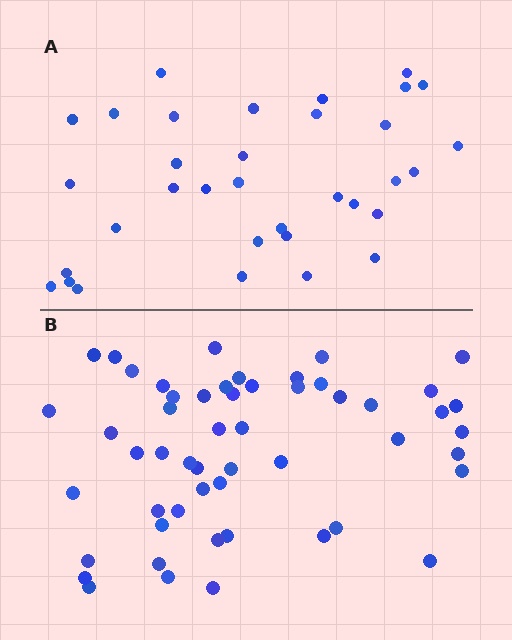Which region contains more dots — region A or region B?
Region B (the bottom region) has more dots.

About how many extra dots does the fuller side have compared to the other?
Region B has approximately 20 more dots than region A.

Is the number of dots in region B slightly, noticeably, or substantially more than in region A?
Region B has substantially more. The ratio is roughly 1.6 to 1.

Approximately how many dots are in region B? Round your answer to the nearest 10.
About 50 dots. (The exact count is 53, which rounds to 50.)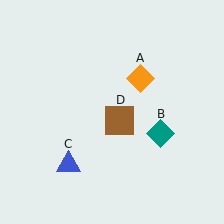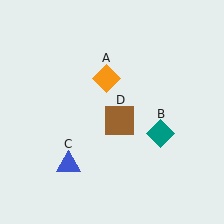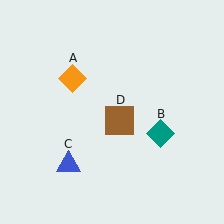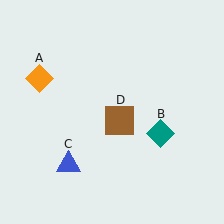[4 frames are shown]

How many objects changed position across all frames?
1 object changed position: orange diamond (object A).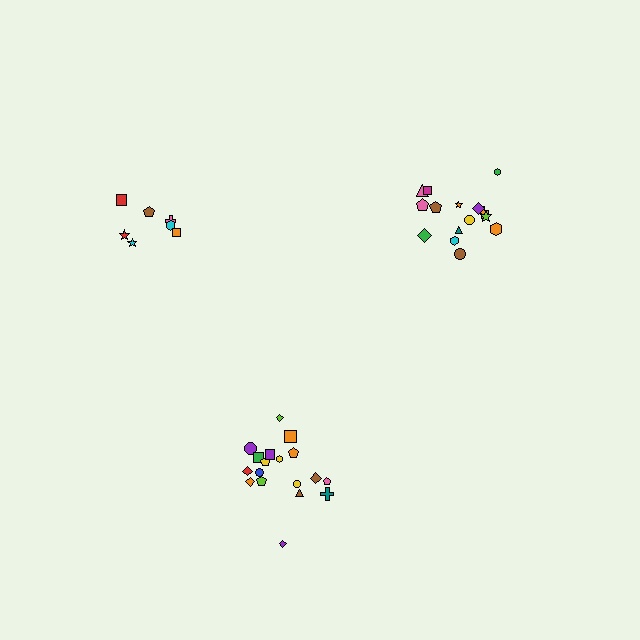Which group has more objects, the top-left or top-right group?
The top-right group.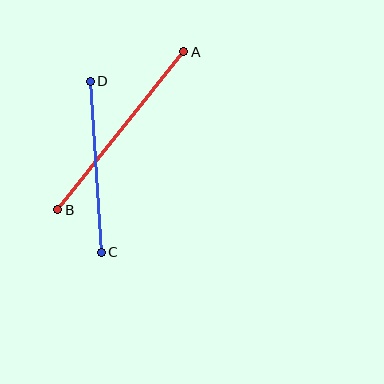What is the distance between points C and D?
The distance is approximately 172 pixels.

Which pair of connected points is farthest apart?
Points A and B are farthest apart.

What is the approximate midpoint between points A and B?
The midpoint is at approximately (121, 131) pixels.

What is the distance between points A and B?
The distance is approximately 202 pixels.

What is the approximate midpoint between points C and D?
The midpoint is at approximately (96, 167) pixels.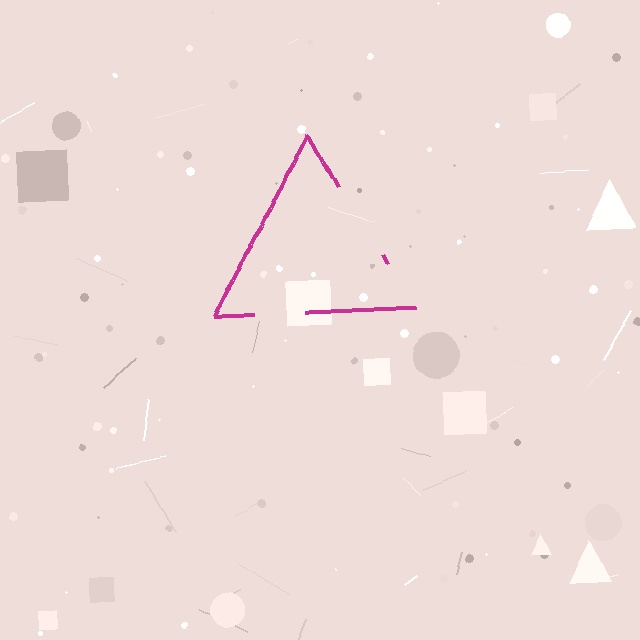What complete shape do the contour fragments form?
The contour fragments form a triangle.